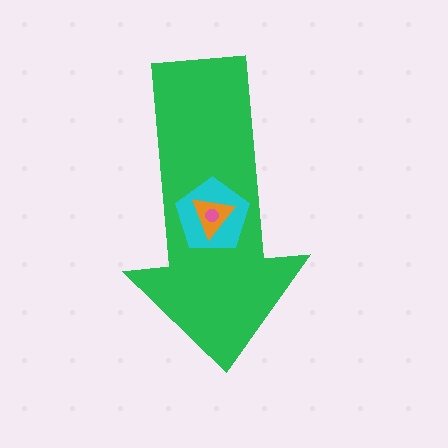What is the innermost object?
The pink circle.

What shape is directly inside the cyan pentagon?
The orange triangle.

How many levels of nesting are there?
4.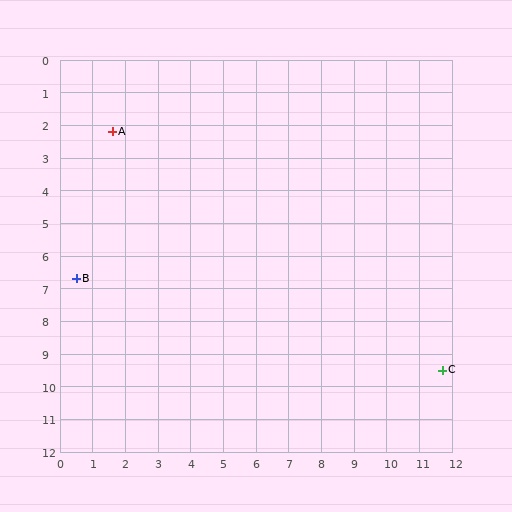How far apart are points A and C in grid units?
Points A and C are about 12.5 grid units apart.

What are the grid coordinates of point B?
Point B is at approximately (0.5, 6.7).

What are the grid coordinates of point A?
Point A is at approximately (1.6, 2.2).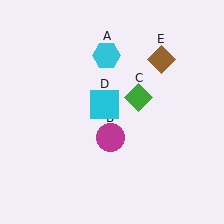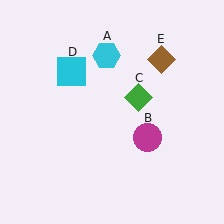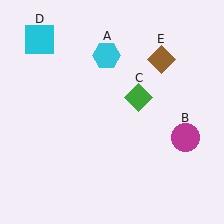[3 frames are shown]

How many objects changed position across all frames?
2 objects changed position: magenta circle (object B), cyan square (object D).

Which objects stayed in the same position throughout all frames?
Cyan hexagon (object A) and green diamond (object C) and brown diamond (object E) remained stationary.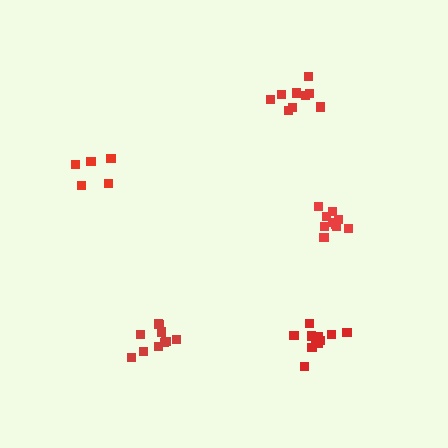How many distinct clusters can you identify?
There are 5 distinct clusters.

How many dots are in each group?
Group 1: 11 dots, Group 2: 9 dots, Group 3: 5 dots, Group 4: 10 dots, Group 5: 10 dots (45 total).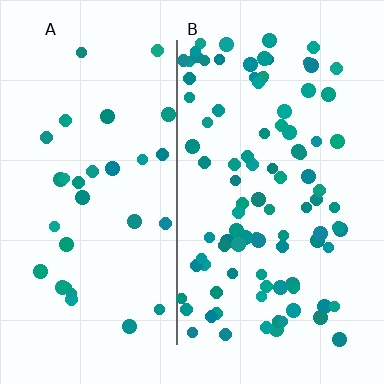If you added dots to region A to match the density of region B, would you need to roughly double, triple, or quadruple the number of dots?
Approximately triple.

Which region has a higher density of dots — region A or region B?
B (the right).